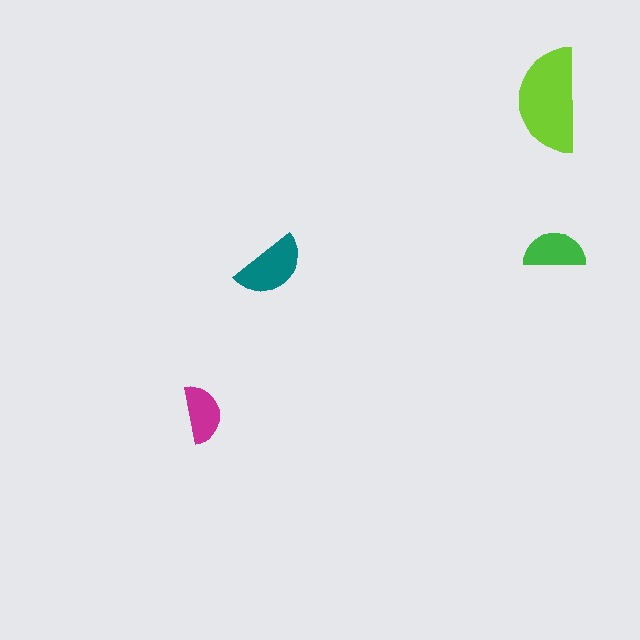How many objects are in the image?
There are 4 objects in the image.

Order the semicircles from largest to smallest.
the lime one, the teal one, the green one, the magenta one.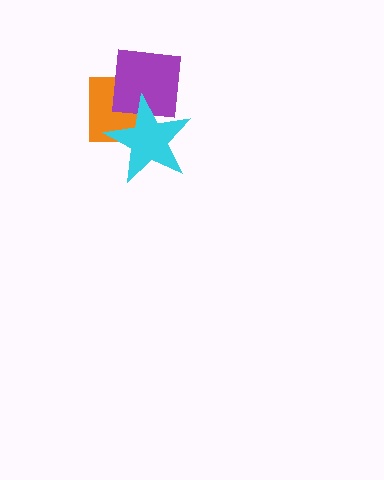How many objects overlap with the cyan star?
2 objects overlap with the cyan star.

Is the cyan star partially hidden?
No, no other shape covers it.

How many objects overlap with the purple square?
2 objects overlap with the purple square.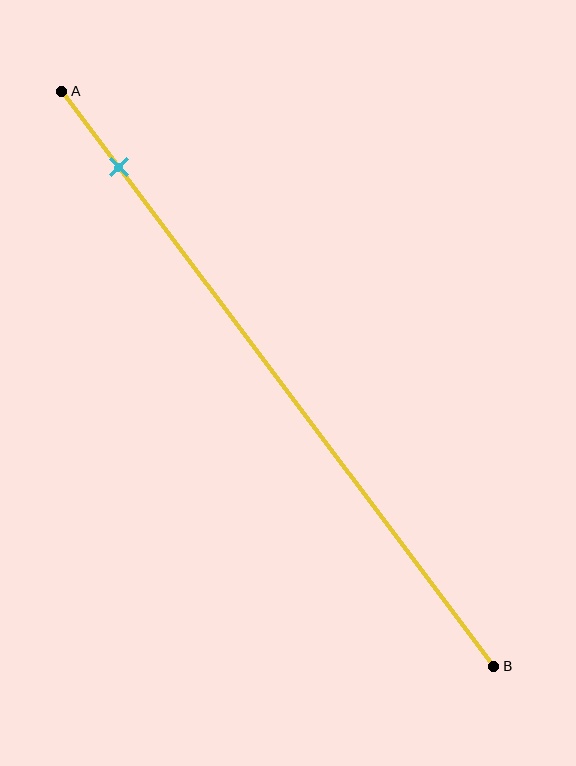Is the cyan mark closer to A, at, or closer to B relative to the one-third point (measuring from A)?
The cyan mark is closer to point A than the one-third point of segment AB.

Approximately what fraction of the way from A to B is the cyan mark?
The cyan mark is approximately 15% of the way from A to B.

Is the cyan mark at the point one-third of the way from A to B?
No, the mark is at about 15% from A, not at the 33% one-third point.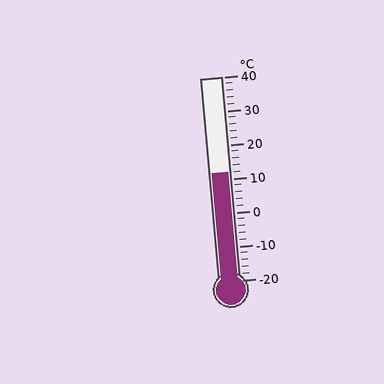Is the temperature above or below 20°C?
The temperature is below 20°C.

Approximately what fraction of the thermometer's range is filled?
The thermometer is filled to approximately 55% of its range.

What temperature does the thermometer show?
The thermometer shows approximately 12°C.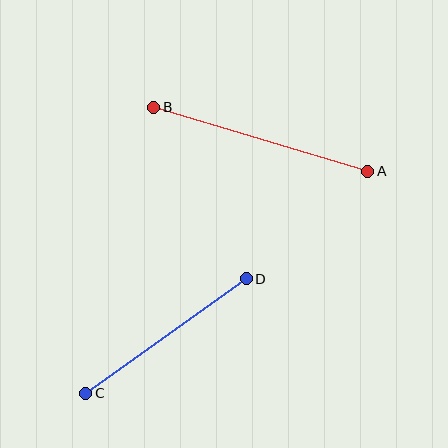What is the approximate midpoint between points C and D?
The midpoint is at approximately (166, 336) pixels.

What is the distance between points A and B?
The distance is approximately 223 pixels.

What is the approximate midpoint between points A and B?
The midpoint is at approximately (261, 139) pixels.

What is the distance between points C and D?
The distance is approximately 197 pixels.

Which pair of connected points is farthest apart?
Points A and B are farthest apart.